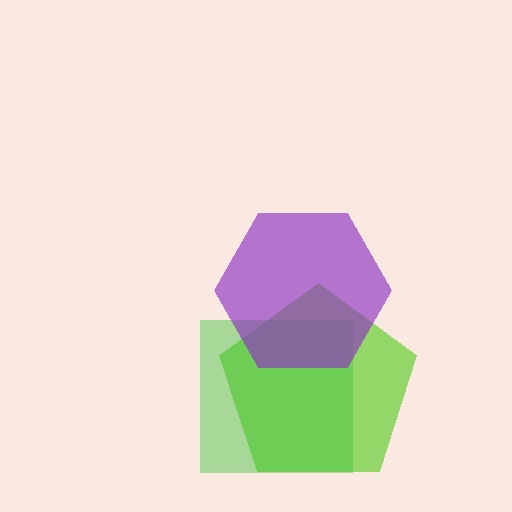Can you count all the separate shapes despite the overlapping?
Yes, there are 3 separate shapes.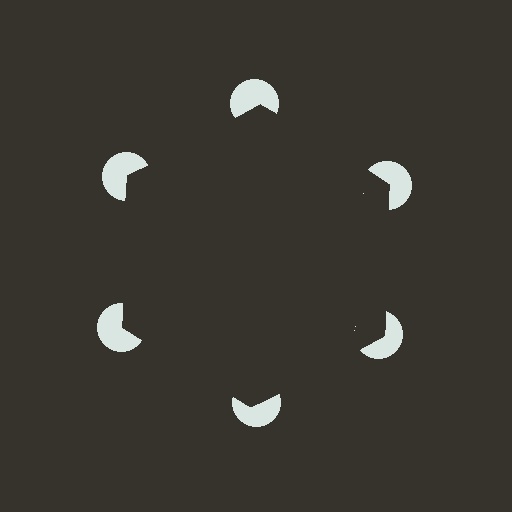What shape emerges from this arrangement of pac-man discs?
An illusory hexagon — its edges are inferred from the aligned wedge cuts in the pac-man discs, not physically drawn.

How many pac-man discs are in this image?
There are 6 — one at each vertex of the illusory hexagon.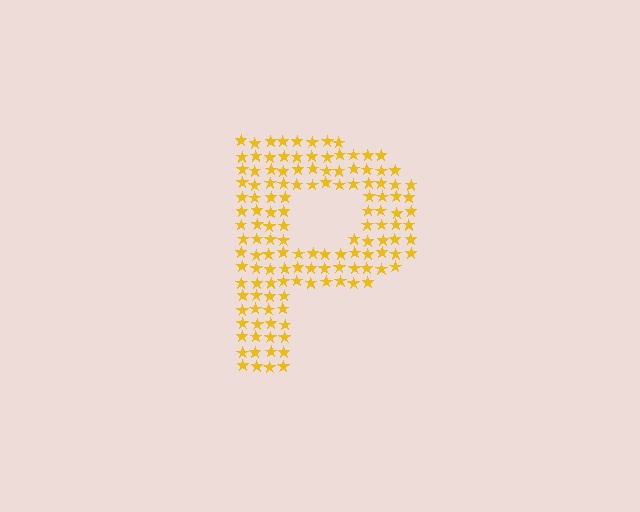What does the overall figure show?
The overall figure shows the letter P.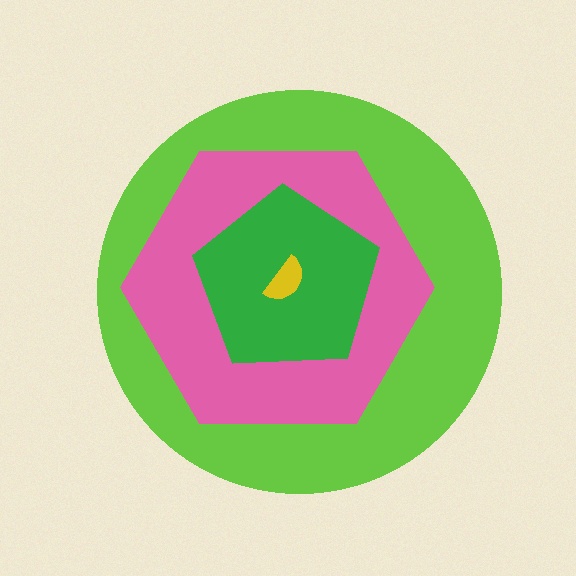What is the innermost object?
The yellow semicircle.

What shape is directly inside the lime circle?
The pink hexagon.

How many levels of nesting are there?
4.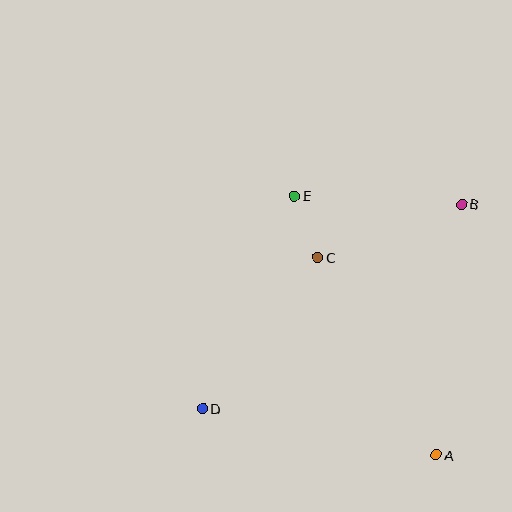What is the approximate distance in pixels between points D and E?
The distance between D and E is approximately 232 pixels.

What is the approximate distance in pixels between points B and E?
The distance between B and E is approximately 167 pixels.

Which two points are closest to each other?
Points C and E are closest to each other.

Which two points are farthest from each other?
Points B and D are farthest from each other.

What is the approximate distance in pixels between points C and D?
The distance between C and D is approximately 190 pixels.